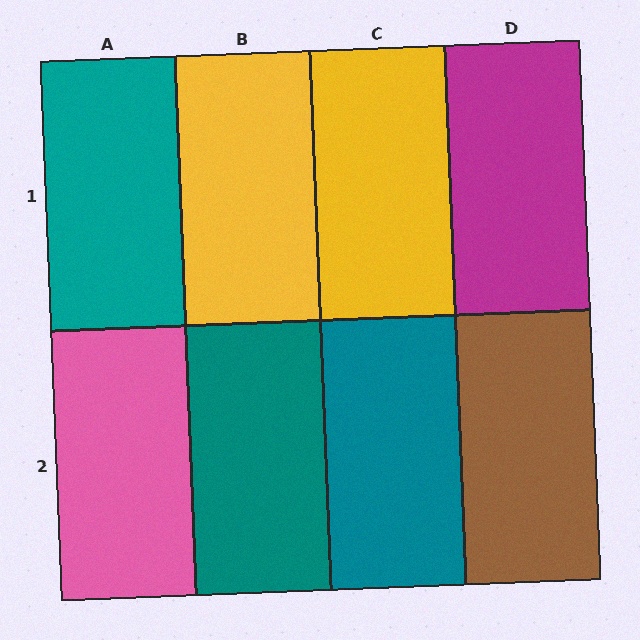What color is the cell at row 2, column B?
Teal.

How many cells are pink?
1 cell is pink.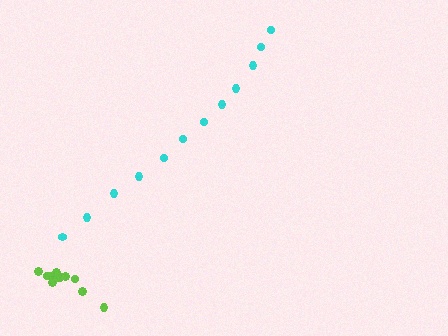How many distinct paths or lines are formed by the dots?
There are 2 distinct paths.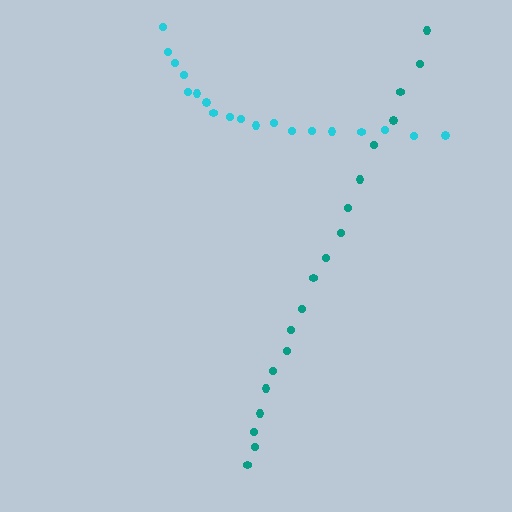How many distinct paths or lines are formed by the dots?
There are 2 distinct paths.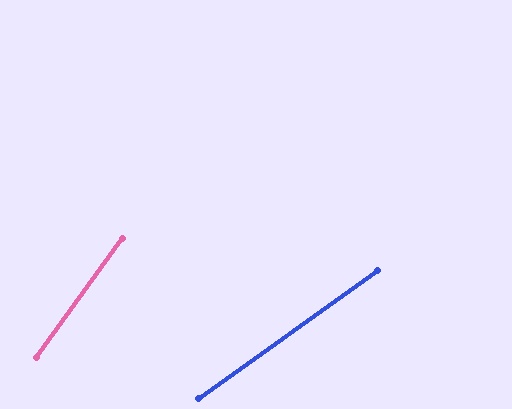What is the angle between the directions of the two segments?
Approximately 18 degrees.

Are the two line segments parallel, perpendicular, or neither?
Neither parallel nor perpendicular — they differ by about 18°.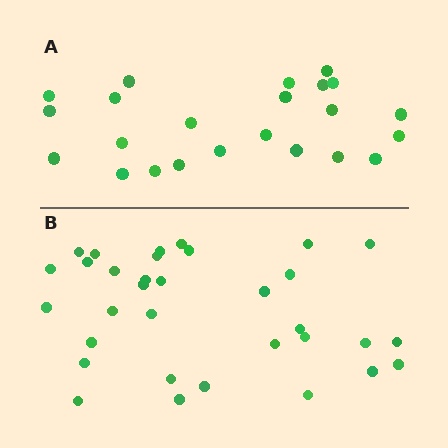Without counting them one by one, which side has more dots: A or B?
Region B (the bottom region) has more dots.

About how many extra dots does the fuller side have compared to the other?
Region B has roughly 10 or so more dots than region A.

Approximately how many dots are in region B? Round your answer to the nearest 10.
About 30 dots. (The exact count is 33, which rounds to 30.)